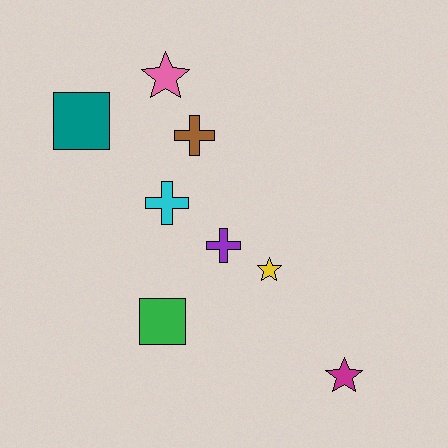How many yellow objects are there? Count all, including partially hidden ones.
There is 1 yellow object.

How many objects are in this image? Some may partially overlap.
There are 8 objects.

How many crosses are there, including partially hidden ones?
There are 3 crosses.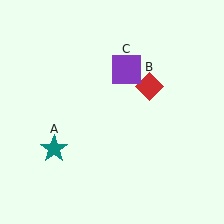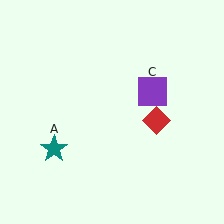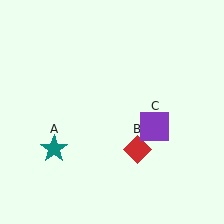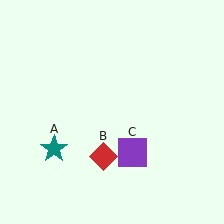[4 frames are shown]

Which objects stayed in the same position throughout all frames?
Teal star (object A) remained stationary.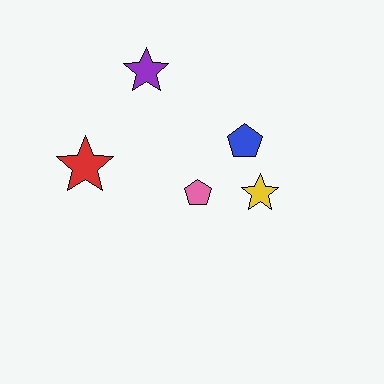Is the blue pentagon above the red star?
Yes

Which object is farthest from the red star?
The yellow star is farthest from the red star.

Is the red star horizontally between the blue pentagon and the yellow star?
No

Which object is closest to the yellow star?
The blue pentagon is closest to the yellow star.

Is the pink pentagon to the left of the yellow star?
Yes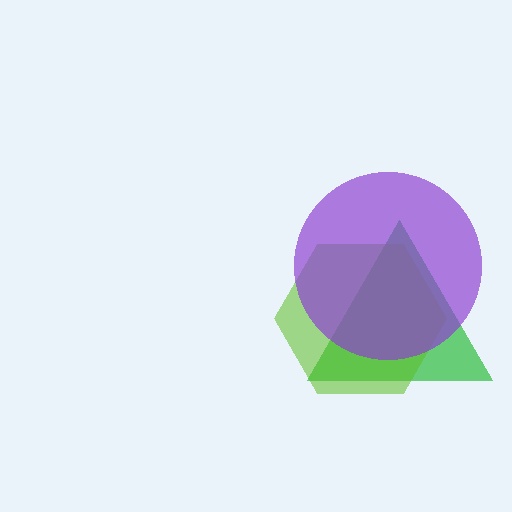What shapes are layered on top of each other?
The layered shapes are: a green triangle, a lime hexagon, a purple circle.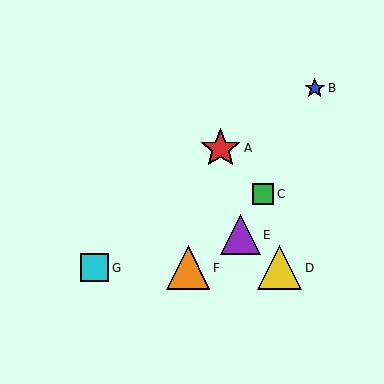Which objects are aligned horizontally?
Objects D, F, G are aligned horizontally.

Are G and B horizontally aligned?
No, G is at y≈268 and B is at y≈88.